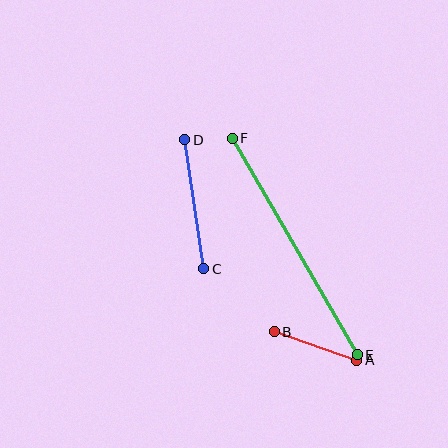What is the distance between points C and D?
The distance is approximately 130 pixels.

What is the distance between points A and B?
The distance is approximately 87 pixels.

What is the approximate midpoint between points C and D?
The midpoint is at approximately (194, 204) pixels.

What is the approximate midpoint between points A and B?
The midpoint is at approximately (316, 346) pixels.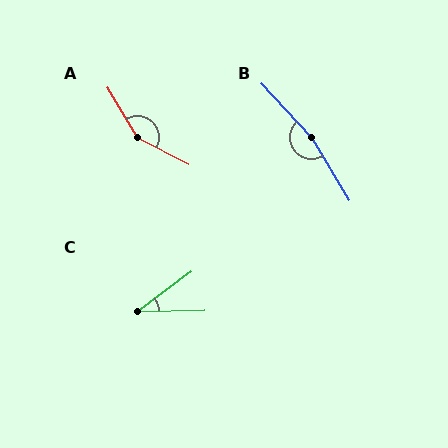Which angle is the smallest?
C, at approximately 35 degrees.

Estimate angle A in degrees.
Approximately 148 degrees.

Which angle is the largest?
B, at approximately 168 degrees.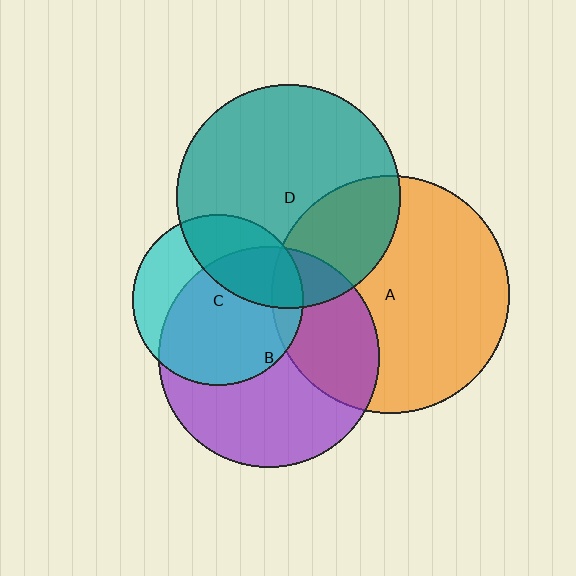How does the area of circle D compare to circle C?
Approximately 1.7 times.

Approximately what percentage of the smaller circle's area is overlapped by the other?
Approximately 35%.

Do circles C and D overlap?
Yes.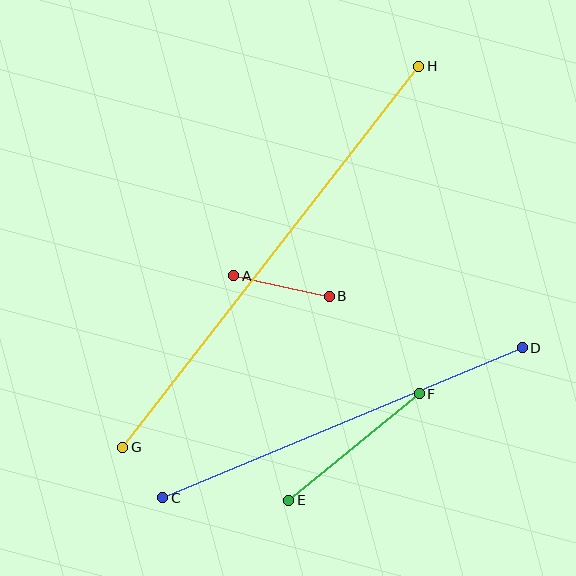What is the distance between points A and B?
The distance is approximately 97 pixels.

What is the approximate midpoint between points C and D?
The midpoint is at approximately (343, 423) pixels.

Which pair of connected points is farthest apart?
Points G and H are farthest apart.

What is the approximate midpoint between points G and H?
The midpoint is at approximately (271, 257) pixels.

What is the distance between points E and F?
The distance is approximately 168 pixels.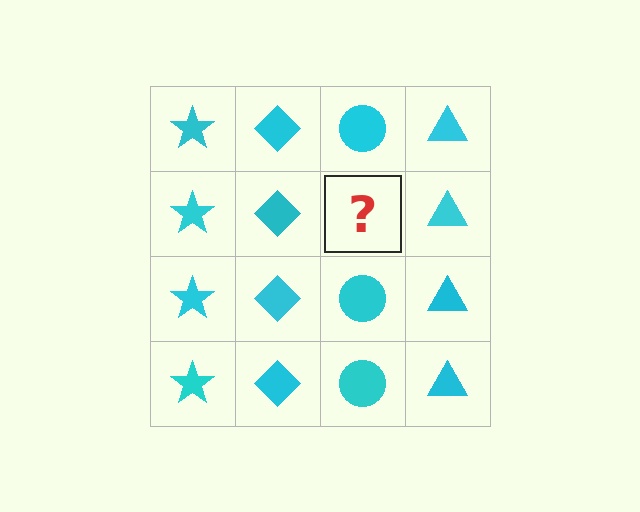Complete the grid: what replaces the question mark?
The question mark should be replaced with a cyan circle.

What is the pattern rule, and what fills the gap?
The rule is that each column has a consistent shape. The gap should be filled with a cyan circle.